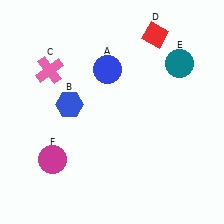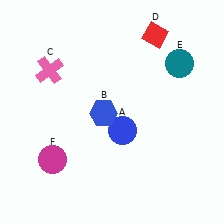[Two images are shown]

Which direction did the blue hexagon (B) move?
The blue hexagon (B) moved right.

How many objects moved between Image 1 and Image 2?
2 objects moved between the two images.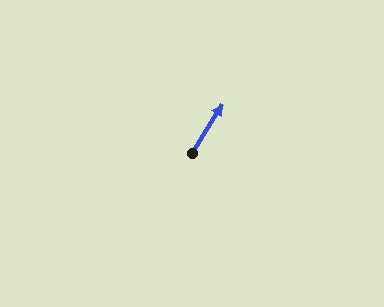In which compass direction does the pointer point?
Northeast.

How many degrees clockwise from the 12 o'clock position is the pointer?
Approximately 31 degrees.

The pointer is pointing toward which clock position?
Roughly 1 o'clock.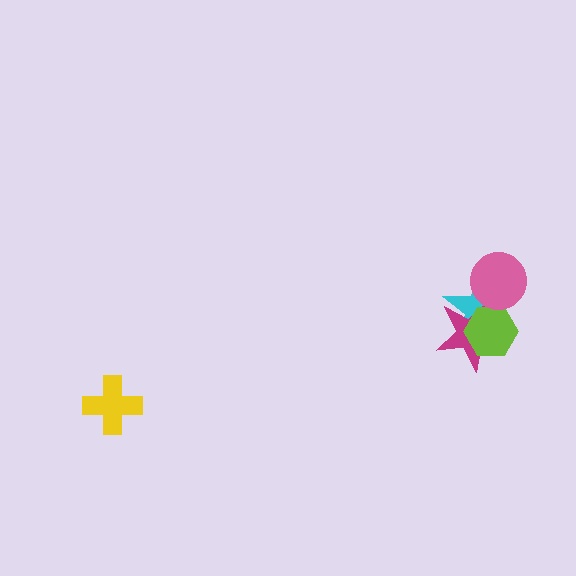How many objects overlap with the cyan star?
3 objects overlap with the cyan star.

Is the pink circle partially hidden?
No, no other shape covers it.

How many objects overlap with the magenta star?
2 objects overlap with the magenta star.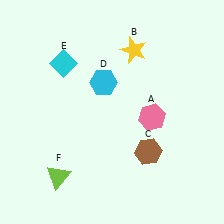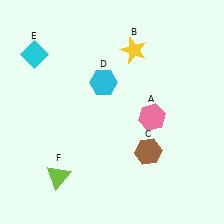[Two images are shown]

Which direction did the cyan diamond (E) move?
The cyan diamond (E) moved left.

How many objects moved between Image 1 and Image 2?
1 object moved between the two images.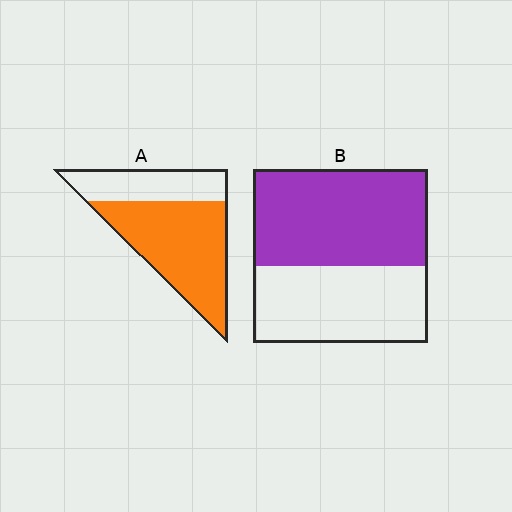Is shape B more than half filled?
Yes.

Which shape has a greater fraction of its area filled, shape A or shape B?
Shape A.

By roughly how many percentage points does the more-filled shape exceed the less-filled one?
By roughly 10 percentage points (A over B).